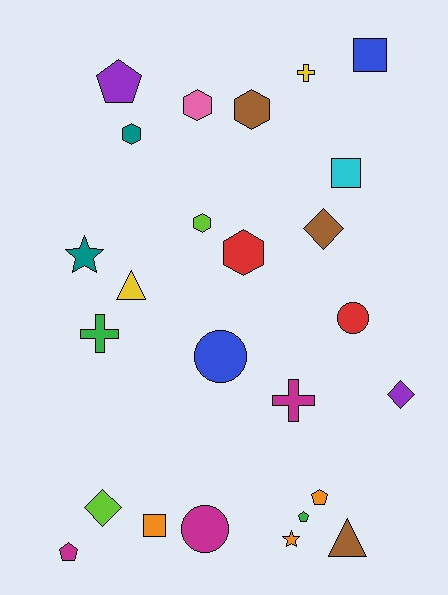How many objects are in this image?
There are 25 objects.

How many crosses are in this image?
There are 3 crosses.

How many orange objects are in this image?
There are 3 orange objects.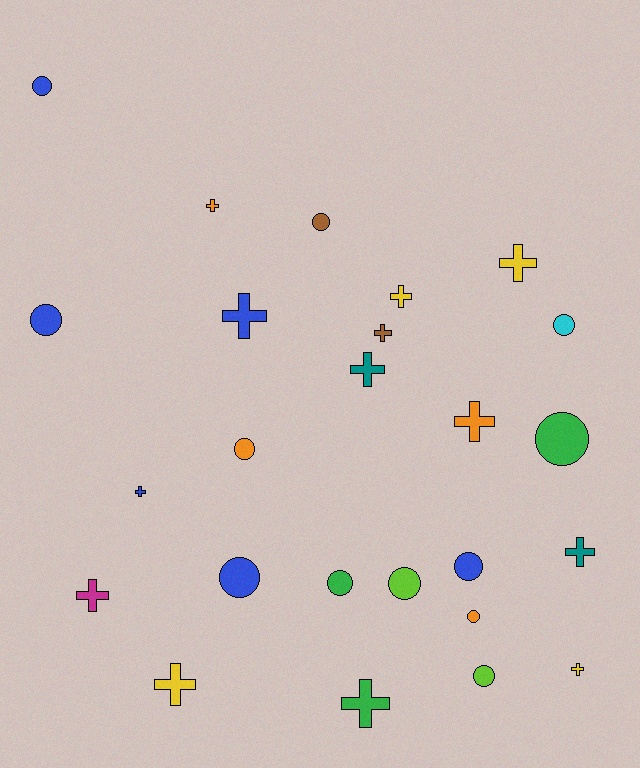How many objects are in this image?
There are 25 objects.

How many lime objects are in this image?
There are 2 lime objects.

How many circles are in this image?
There are 12 circles.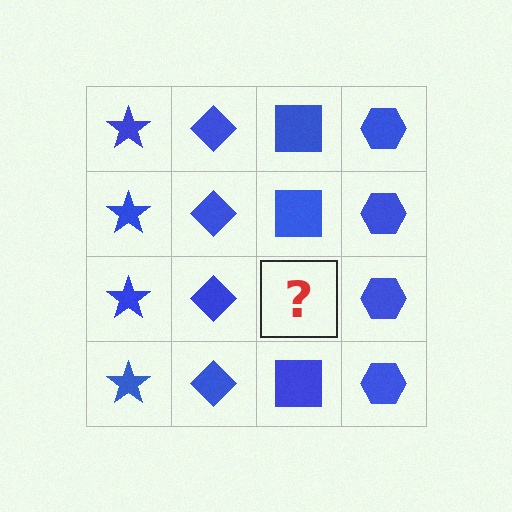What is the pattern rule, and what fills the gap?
The rule is that each column has a consistent shape. The gap should be filled with a blue square.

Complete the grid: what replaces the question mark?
The question mark should be replaced with a blue square.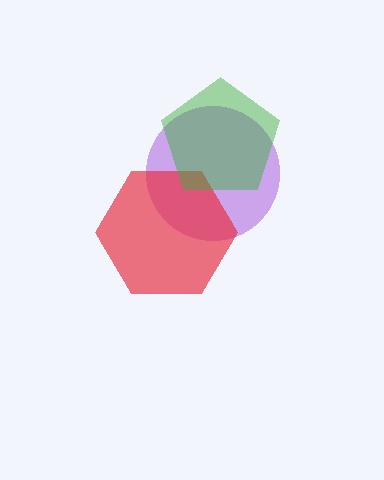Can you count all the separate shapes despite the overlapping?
Yes, there are 3 separate shapes.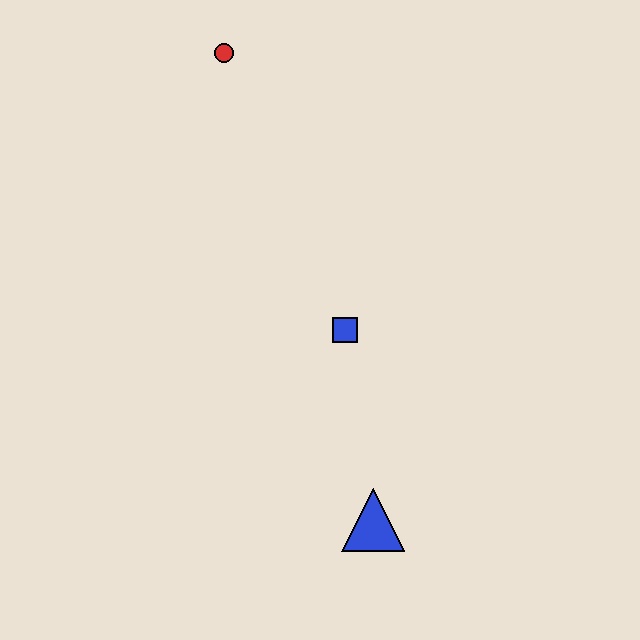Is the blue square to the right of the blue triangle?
No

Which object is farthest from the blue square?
The red circle is farthest from the blue square.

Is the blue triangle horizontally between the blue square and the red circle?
No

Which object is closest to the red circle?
The blue square is closest to the red circle.